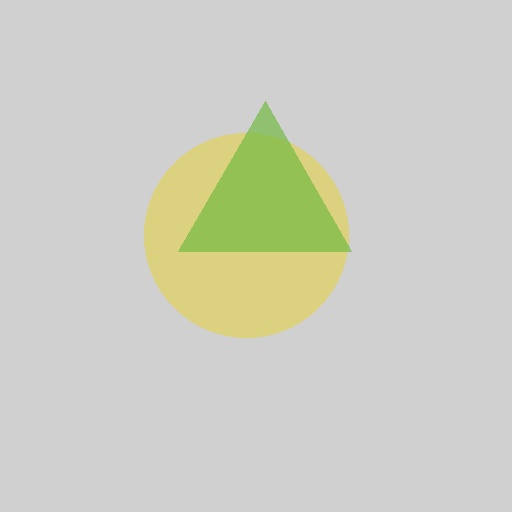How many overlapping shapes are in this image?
There are 2 overlapping shapes in the image.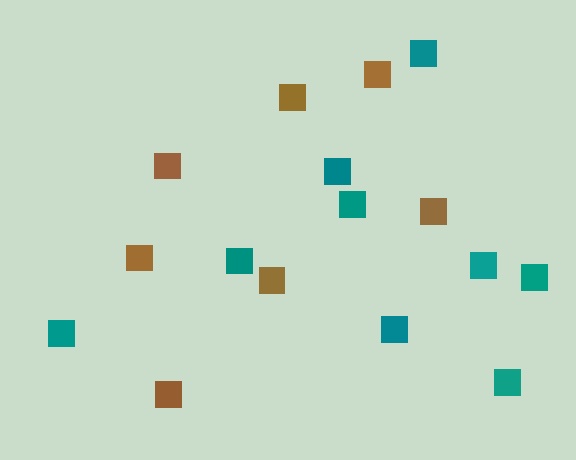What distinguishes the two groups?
There are 2 groups: one group of teal squares (9) and one group of brown squares (7).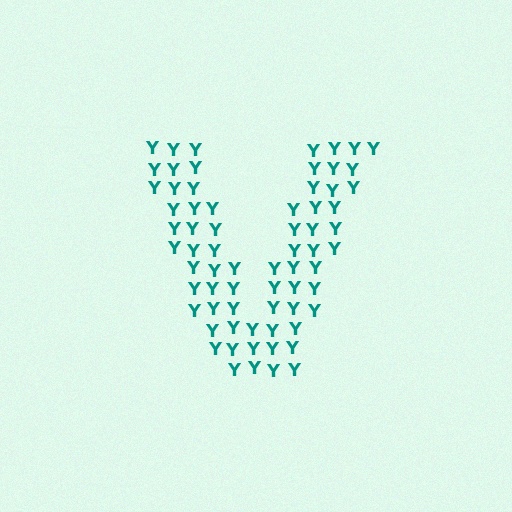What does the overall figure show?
The overall figure shows the letter V.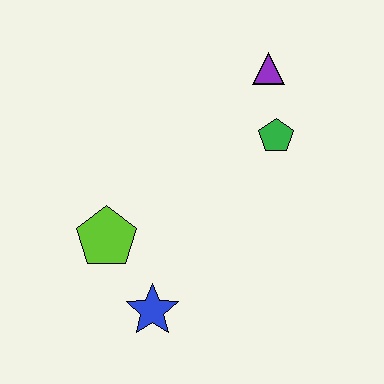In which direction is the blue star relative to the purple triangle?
The blue star is below the purple triangle.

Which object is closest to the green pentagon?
The purple triangle is closest to the green pentagon.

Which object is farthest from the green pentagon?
The blue star is farthest from the green pentagon.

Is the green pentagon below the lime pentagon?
No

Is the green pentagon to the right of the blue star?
Yes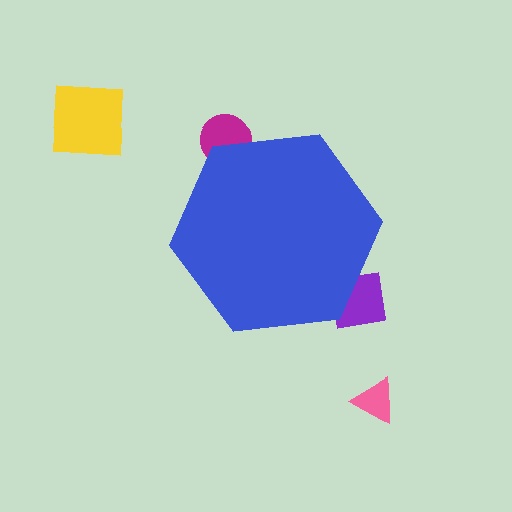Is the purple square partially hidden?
Yes, the purple square is partially hidden behind the blue hexagon.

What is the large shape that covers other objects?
A blue hexagon.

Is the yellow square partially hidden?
No, the yellow square is fully visible.